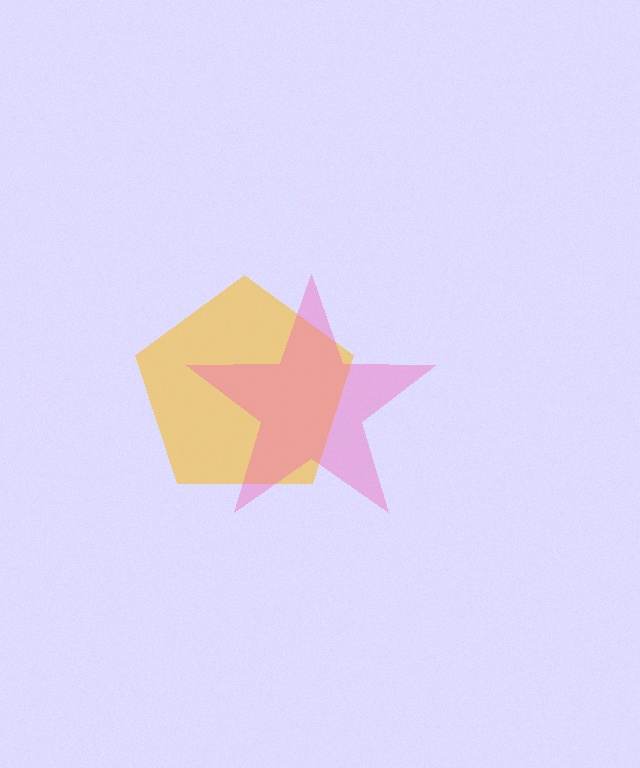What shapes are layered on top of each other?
The layered shapes are: a yellow pentagon, a pink star.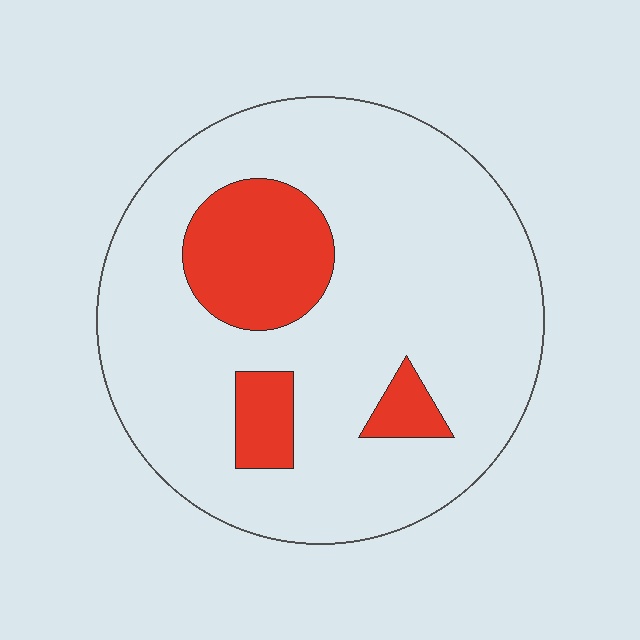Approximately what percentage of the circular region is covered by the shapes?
Approximately 20%.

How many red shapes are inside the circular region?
3.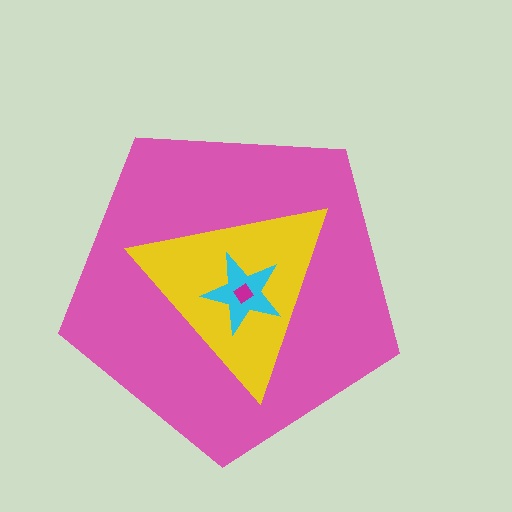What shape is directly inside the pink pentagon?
The yellow triangle.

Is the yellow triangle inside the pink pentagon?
Yes.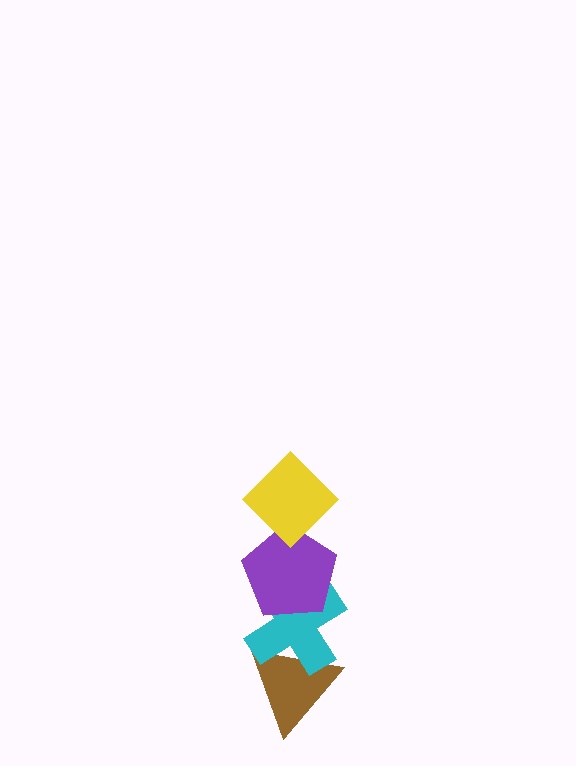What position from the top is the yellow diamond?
The yellow diamond is 1st from the top.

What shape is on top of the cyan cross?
The purple pentagon is on top of the cyan cross.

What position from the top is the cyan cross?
The cyan cross is 3rd from the top.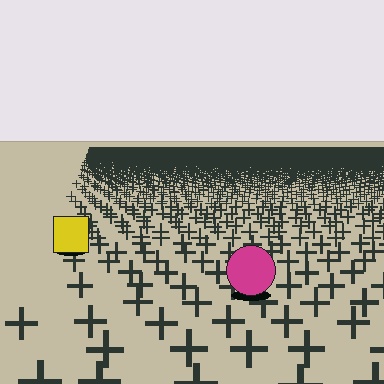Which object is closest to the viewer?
The magenta circle is closest. The texture marks near it are larger and more spread out.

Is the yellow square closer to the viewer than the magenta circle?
No. The magenta circle is closer — you can tell from the texture gradient: the ground texture is coarser near it.